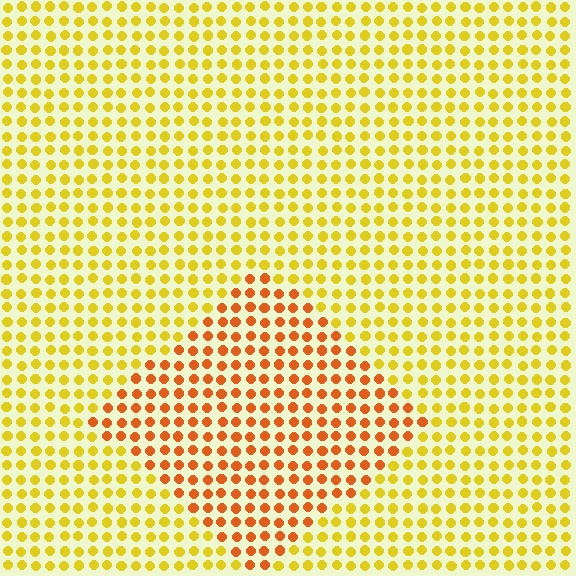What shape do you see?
I see a diamond.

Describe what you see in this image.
The image is filled with small yellow elements in a uniform arrangement. A diamond-shaped region is visible where the elements are tinted to a slightly different hue, forming a subtle color boundary.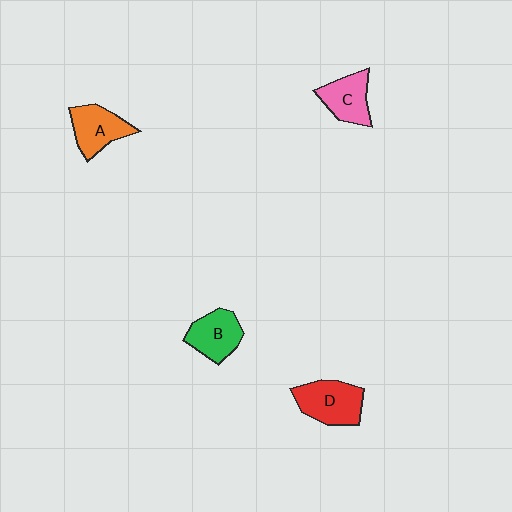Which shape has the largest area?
Shape D (red).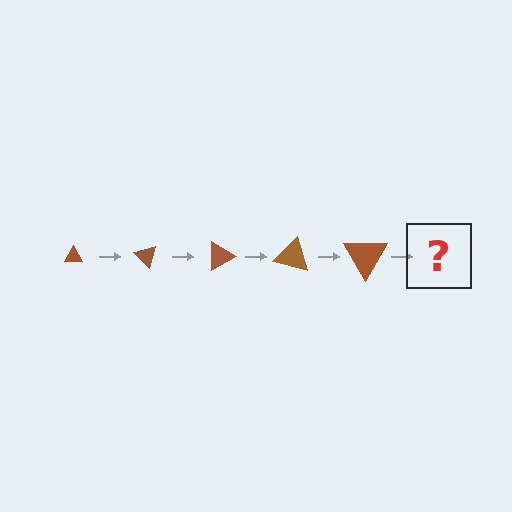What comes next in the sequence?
The next element should be a triangle, larger than the previous one and rotated 225 degrees from the start.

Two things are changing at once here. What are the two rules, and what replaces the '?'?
The two rules are that the triangle grows larger each step and it rotates 45 degrees each step. The '?' should be a triangle, larger than the previous one and rotated 225 degrees from the start.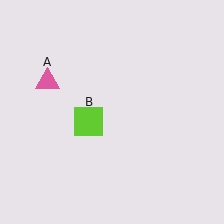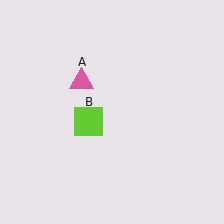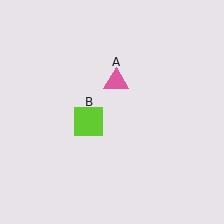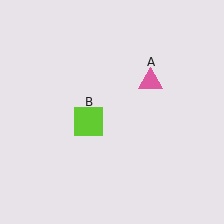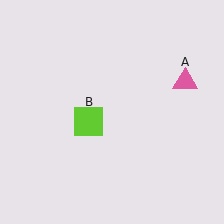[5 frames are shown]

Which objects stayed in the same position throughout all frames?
Lime square (object B) remained stationary.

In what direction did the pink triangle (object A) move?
The pink triangle (object A) moved right.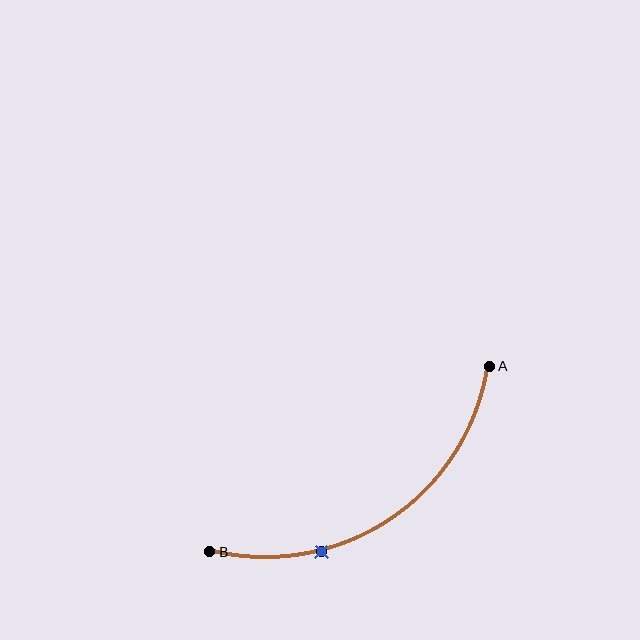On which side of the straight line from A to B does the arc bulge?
The arc bulges below the straight line connecting A and B.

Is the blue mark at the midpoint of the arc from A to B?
No. The blue mark lies on the arc but is closer to endpoint B. The arc midpoint would be at the point on the curve equidistant along the arc from both A and B.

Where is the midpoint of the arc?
The arc midpoint is the point on the curve farthest from the straight line joining A and B. It sits below that line.